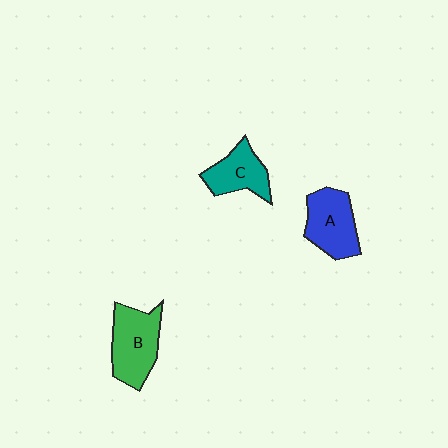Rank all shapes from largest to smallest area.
From largest to smallest: B (green), A (blue), C (teal).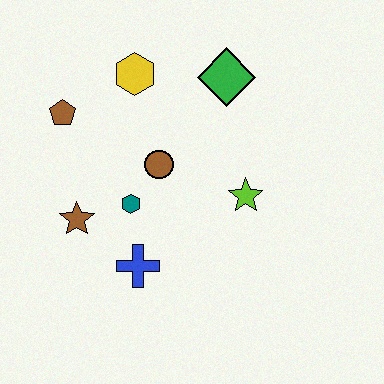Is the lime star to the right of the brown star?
Yes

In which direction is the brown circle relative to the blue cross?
The brown circle is above the blue cross.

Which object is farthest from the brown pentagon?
The lime star is farthest from the brown pentagon.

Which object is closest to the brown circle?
The teal hexagon is closest to the brown circle.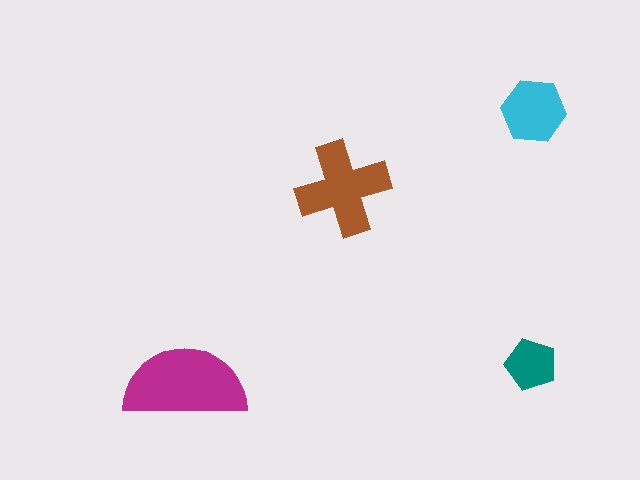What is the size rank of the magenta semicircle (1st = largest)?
1st.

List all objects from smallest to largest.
The teal pentagon, the cyan hexagon, the brown cross, the magenta semicircle.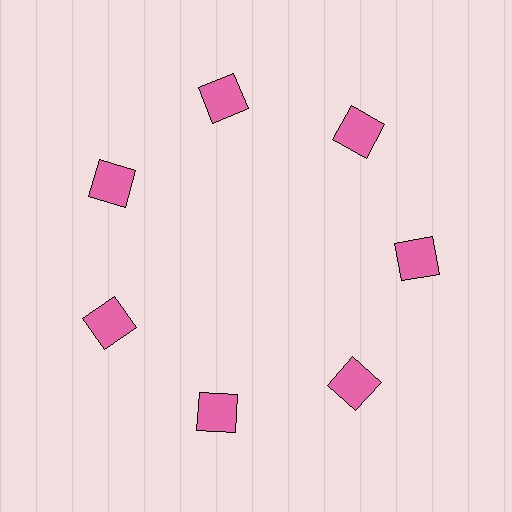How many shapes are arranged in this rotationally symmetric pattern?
There are 7 shapes, arranged in 7 groups of 1.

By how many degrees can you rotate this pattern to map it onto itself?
The pattern maps onto itself every 51 degrees of rotation.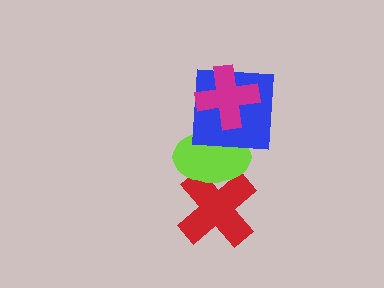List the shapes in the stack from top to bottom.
From top to bottom: the magenta cross, the blue square, the lime ellipse, the red cross.